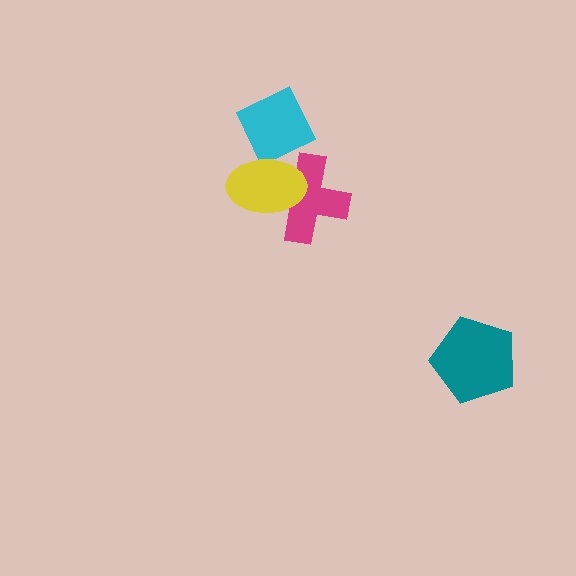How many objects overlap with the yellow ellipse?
2 objects overlap with the yellow ellipse.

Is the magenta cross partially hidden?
Yes, it is partially covered by another shape.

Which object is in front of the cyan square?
The yellow ellipse is in front of the cyan square.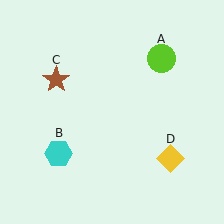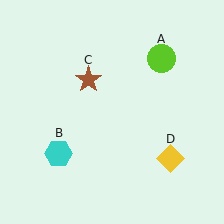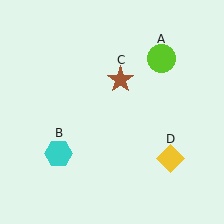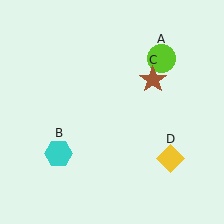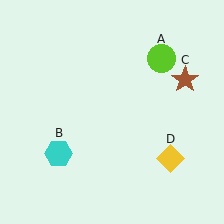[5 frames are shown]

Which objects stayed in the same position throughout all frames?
Lime circle (object A) and cyan hexagon (object B) and yellow diamond (object D) remained stationary.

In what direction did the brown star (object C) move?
The brown star (object C) moved right.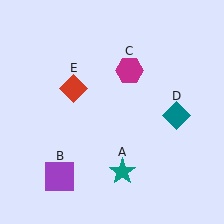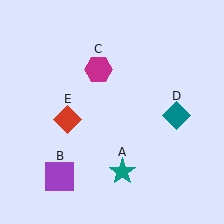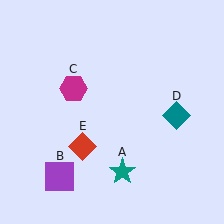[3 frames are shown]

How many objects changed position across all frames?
2 objects changed position: magenta hexagon (object C), red diamond (object E).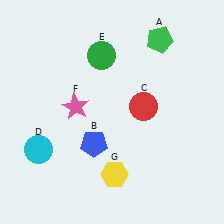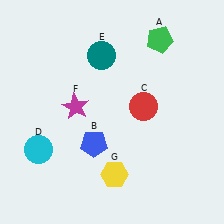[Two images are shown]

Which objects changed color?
E changed from green to teal. F changed from pink to magenta.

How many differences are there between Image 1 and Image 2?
There are 2 differences between the two images.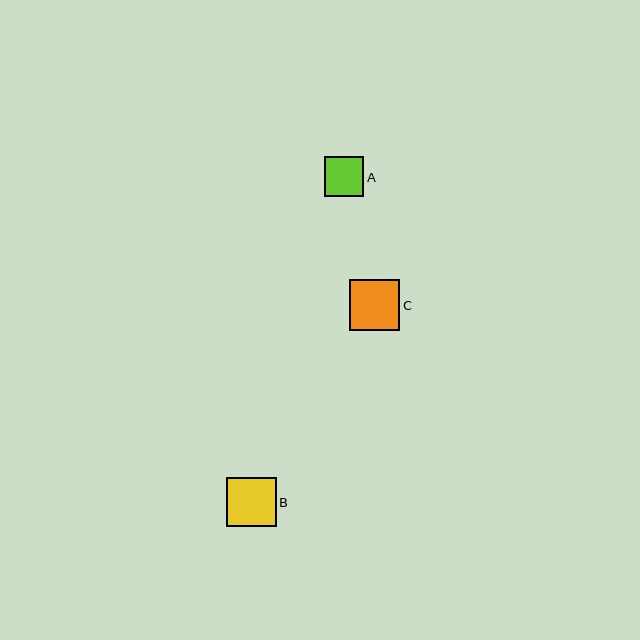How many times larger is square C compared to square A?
Square C is approximately 1.3 times the size of square A.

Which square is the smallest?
Square A is the smallest with a size of approximately 39 pixels.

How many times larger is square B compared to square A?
Square B is approximately 1.3 times the size of square A.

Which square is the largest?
Square C is the largest with a size of approximately 50 pixels.